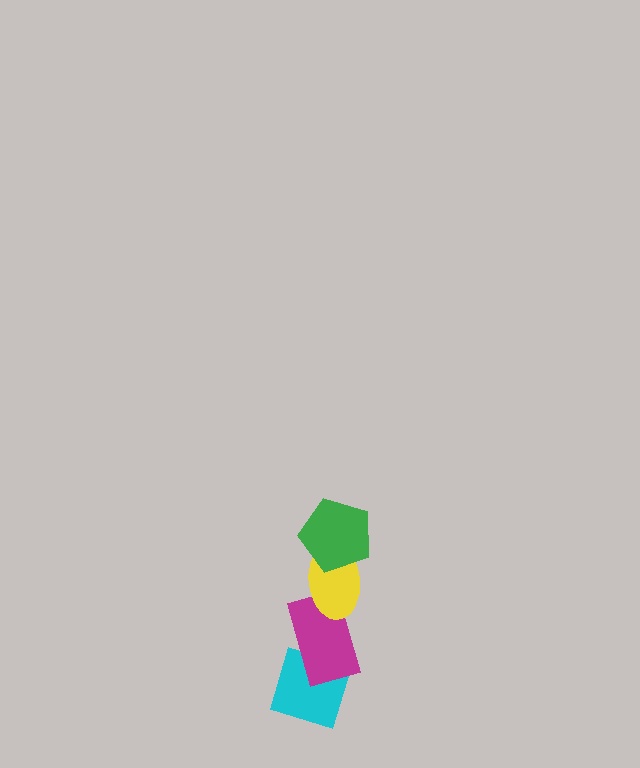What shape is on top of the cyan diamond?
The magenta rectangle is on top of the cyan diamond.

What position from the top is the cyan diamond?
The cyan diamond is 4th from the top.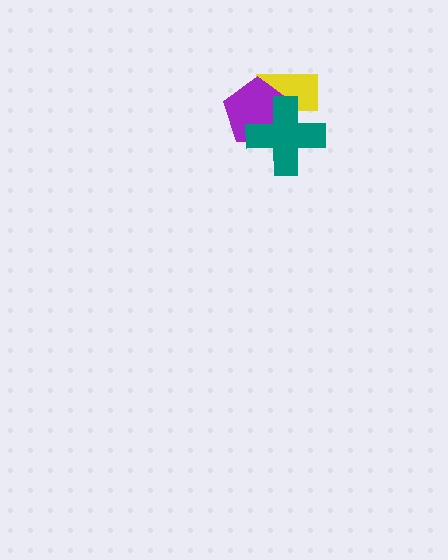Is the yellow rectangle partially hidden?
Yes, it is partially covered by another shape.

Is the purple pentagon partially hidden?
Yes, it is partially covered by another shape.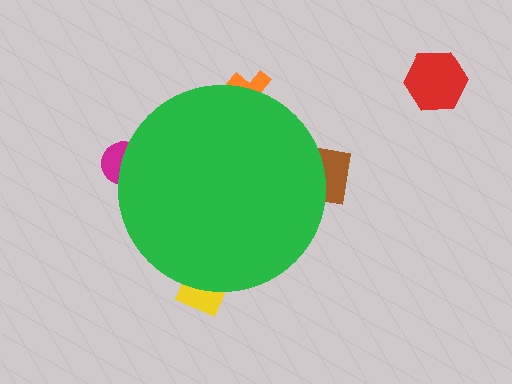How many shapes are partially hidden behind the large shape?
4 shapes are partially hidden.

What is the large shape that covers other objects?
A green circle.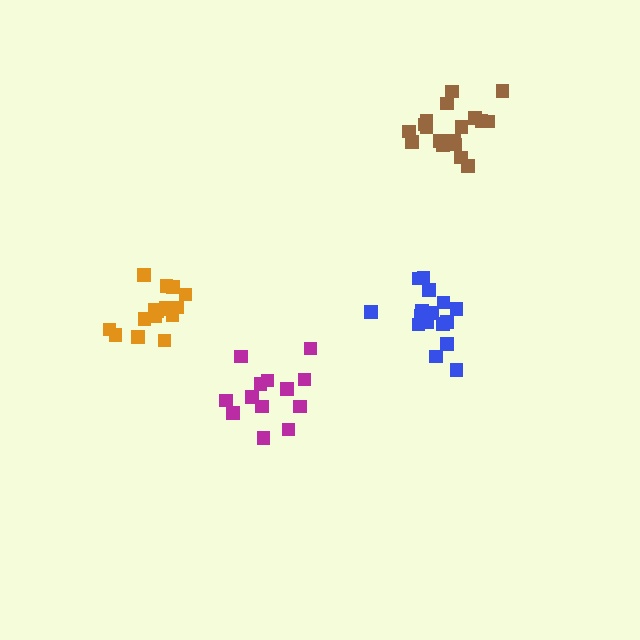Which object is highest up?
The brown cluster is topmost.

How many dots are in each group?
Group 1: 13 dots, Group 2: 16 dots, Group 3: 16 dots, Group 4: 18 dots (63 total).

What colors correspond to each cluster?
The clusters are colored: magenta, blue, orange, brown.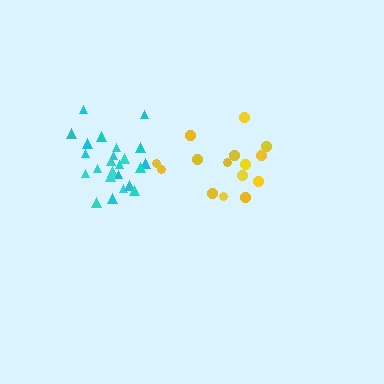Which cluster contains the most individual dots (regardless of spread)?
Cyan (25).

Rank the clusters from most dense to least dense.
cyan, yellow.